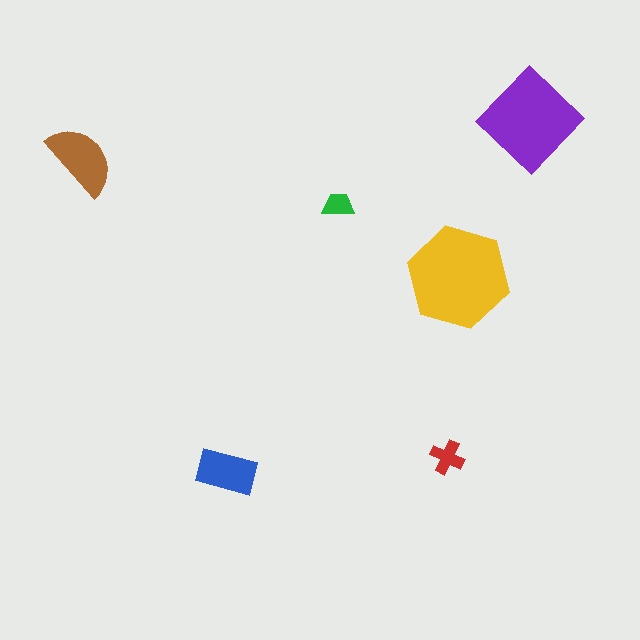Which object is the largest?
The yellow hexagon.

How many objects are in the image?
There are 6 objects in the image.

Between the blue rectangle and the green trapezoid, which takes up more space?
The blue rectangle.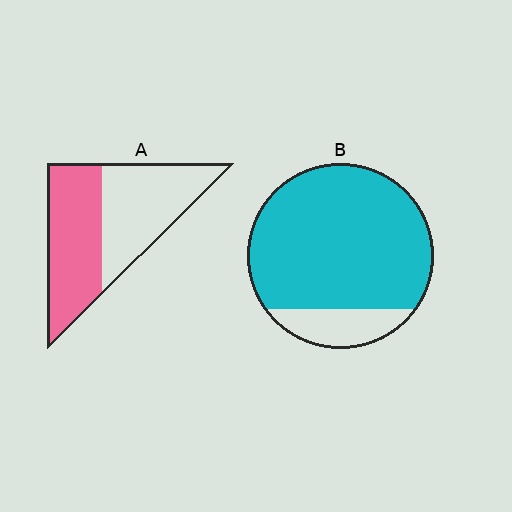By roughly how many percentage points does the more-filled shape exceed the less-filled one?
By roughly 35 percentage points (B over A).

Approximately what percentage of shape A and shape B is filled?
A is approximately 50% and B is approximately 85%.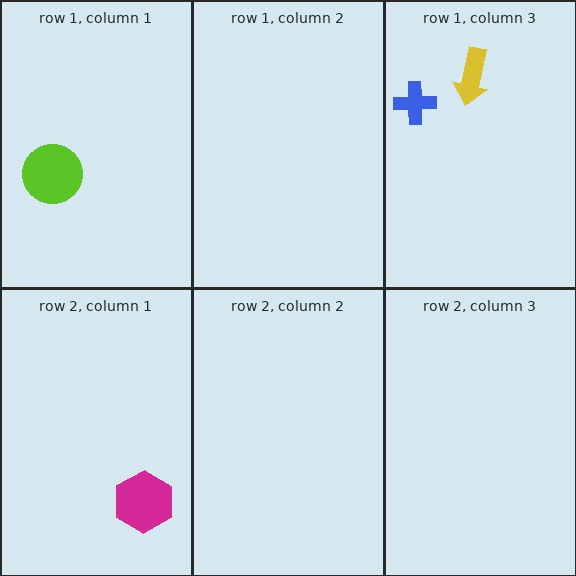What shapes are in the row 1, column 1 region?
The lime circle.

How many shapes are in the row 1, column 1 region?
1.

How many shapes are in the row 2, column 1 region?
1.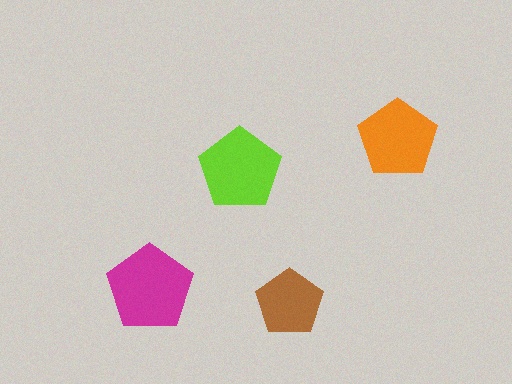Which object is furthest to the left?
The magenta pentagon is leftmost.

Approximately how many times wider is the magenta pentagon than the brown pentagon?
About 1.5 times wider.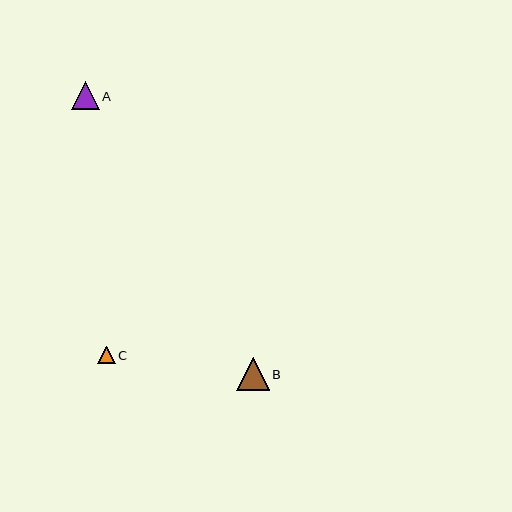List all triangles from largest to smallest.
From largest to smallest: B, A, C.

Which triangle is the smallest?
Triangle C is the smallest with a size of approximately 18 pixels.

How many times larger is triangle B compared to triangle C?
Triangle B is approximately 1.8 times the size of triangle C.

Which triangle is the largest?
Triangle B is the largest with a size of approximately 32 pixels.